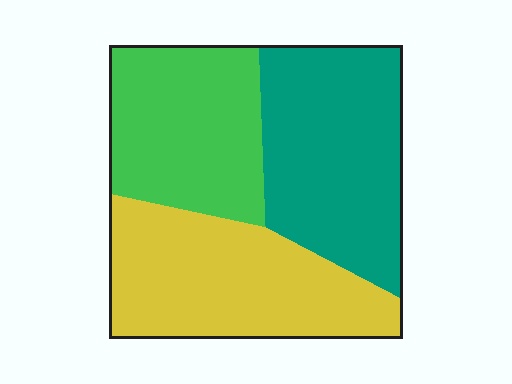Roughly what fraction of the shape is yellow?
Yellow covers roughly 35% of the shape.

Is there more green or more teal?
Teal.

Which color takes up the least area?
Green, at roughly 30%.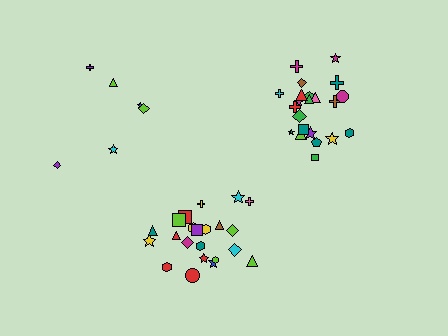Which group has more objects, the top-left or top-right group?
The top-right group.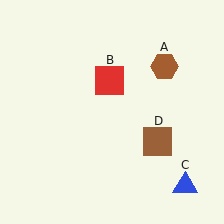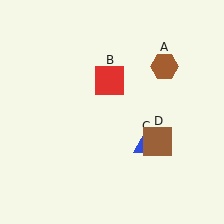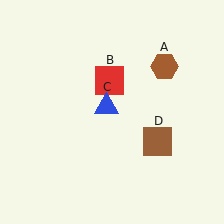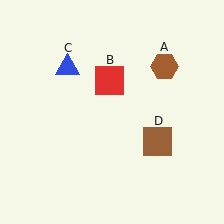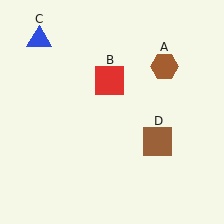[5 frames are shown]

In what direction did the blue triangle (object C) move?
The blue triangle (object C) moved up and to the left.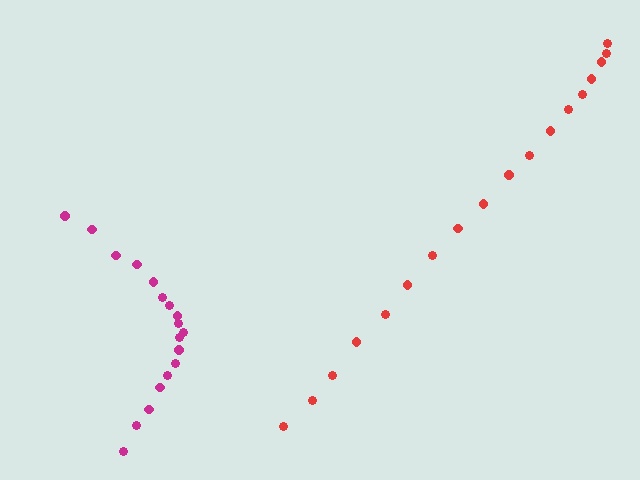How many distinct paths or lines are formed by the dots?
There are 2 distinct paths.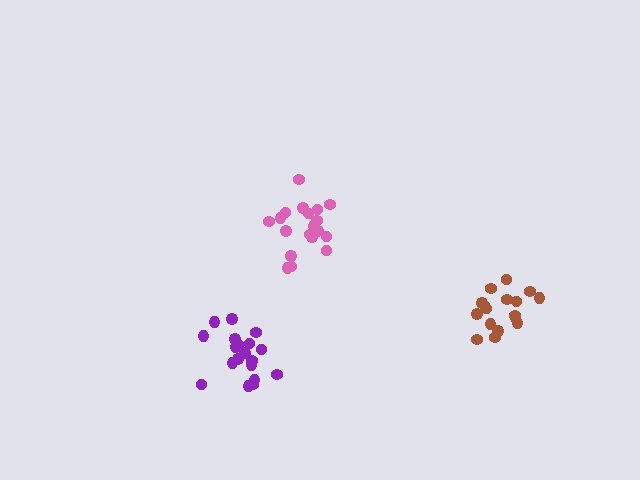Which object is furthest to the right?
The brown cluster is rightmost.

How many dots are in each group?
Group 1: 20 dots, Group 2: 19 dots, Group 3: 17 dots (56 total).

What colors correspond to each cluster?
The clusters are colored: pink, purple, brown.